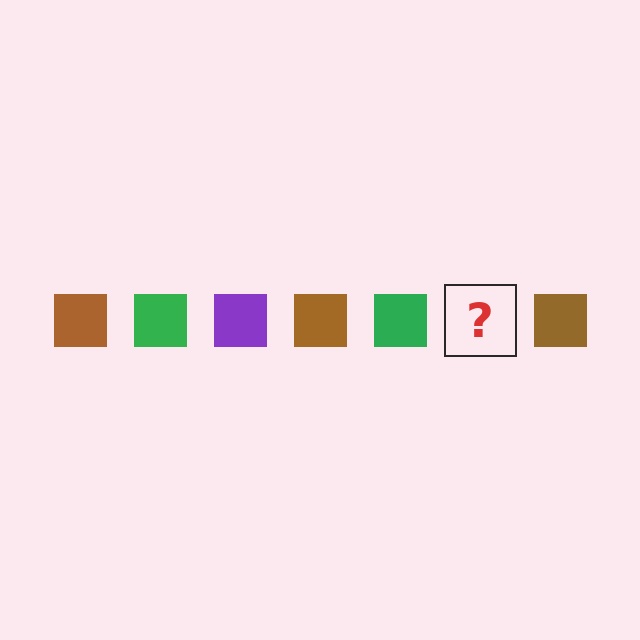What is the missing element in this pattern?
The missing element is a purple square.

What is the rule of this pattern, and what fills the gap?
The rule is that the pattern cycles through brown, green, purple squares. The gap should be filled with a purple square.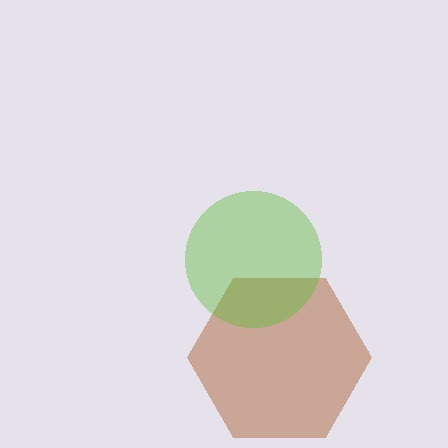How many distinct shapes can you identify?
There are 2 distinct shapes: a brown hexagon, a lime circle.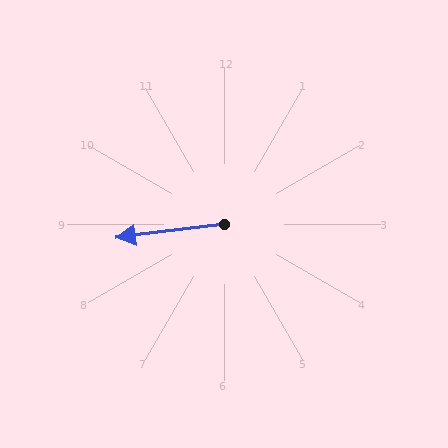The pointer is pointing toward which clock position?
Roughly 9 o'clock.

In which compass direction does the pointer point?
West.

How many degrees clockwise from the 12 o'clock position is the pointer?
Approximately 263 degrees.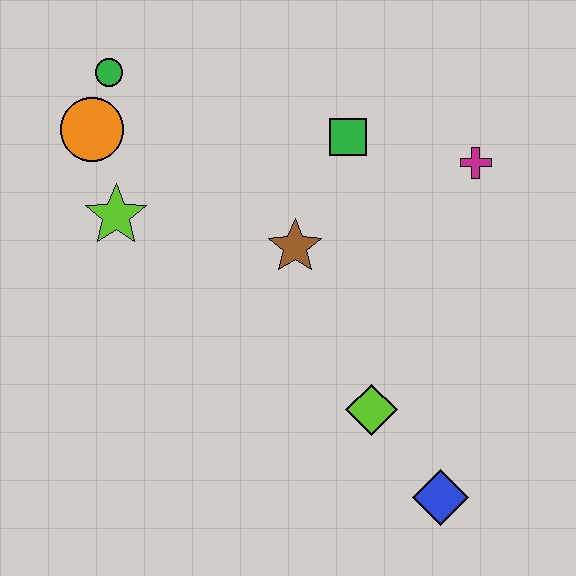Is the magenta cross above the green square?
No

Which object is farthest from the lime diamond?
The green circle is farthest from the lime diamond.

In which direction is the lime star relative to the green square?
The lime star is to the left of the green square.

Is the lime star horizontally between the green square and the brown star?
No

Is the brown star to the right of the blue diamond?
No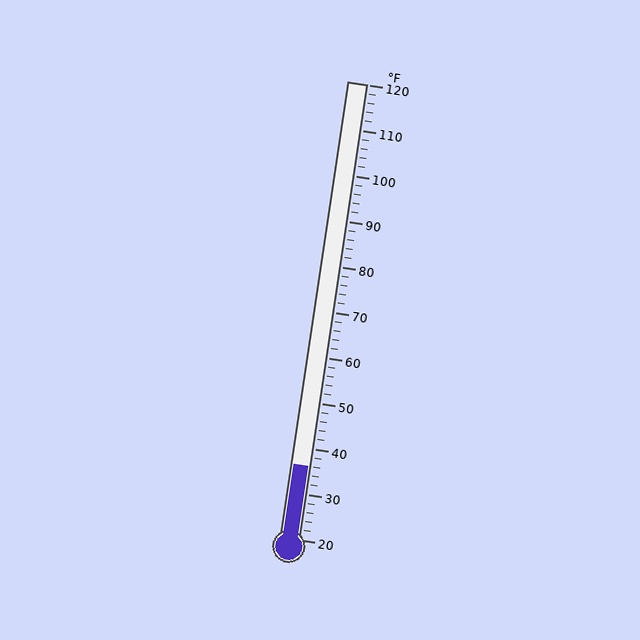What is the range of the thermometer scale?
The thermometer scale ranges from 20°F to 120°F.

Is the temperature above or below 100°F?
The temperature is below 100°F.